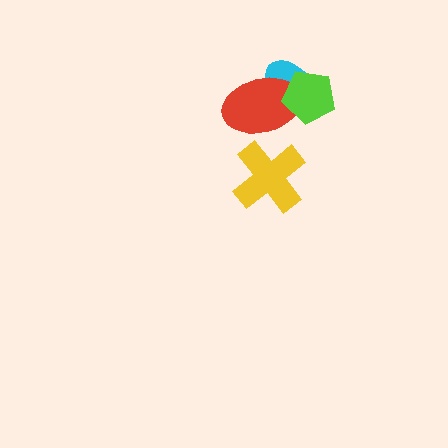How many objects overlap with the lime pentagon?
2 objects overlap with the lime pentagon.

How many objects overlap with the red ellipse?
2 objects overlap with the red ellipse.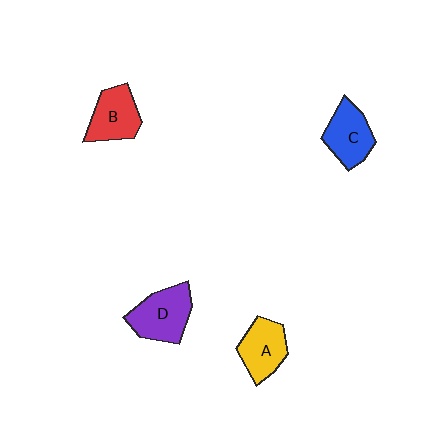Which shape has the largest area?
Shape D (purple).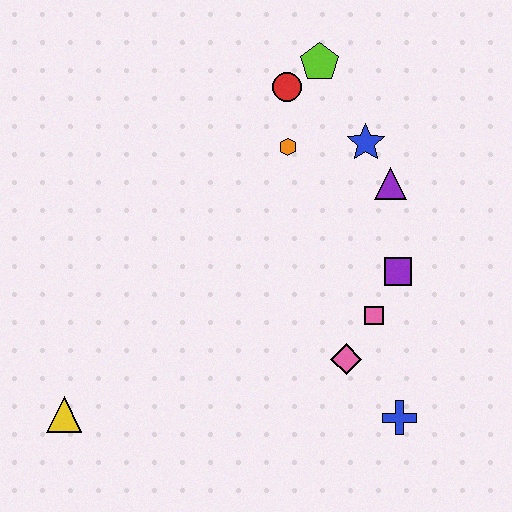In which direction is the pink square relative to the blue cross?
The pink square is above the blue cross.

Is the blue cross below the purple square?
Yes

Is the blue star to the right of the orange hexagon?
Yes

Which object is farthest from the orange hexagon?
The yellow triangle is farthest from the orange hexagon.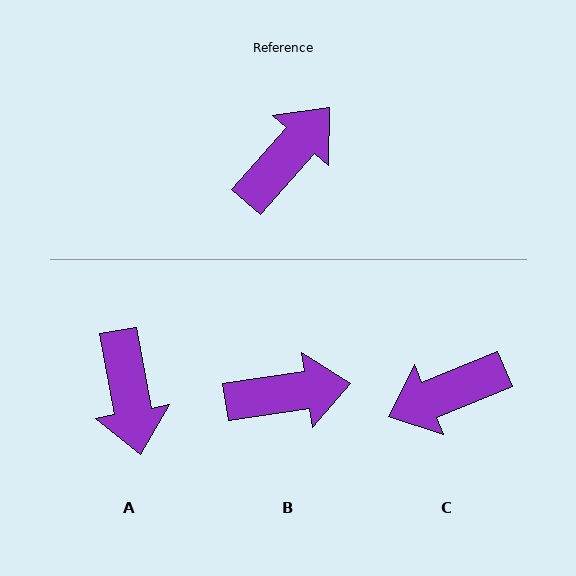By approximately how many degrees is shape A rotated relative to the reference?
Approximately 128 degrees clockwise.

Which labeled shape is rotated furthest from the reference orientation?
C, about 154 degrees away.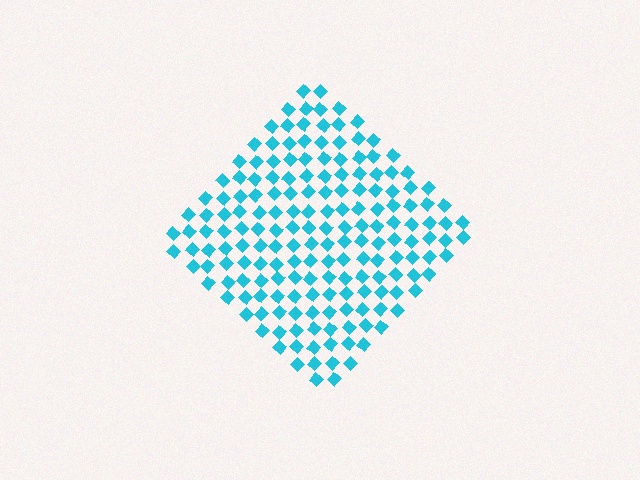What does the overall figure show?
The overall figure shows a diamond.